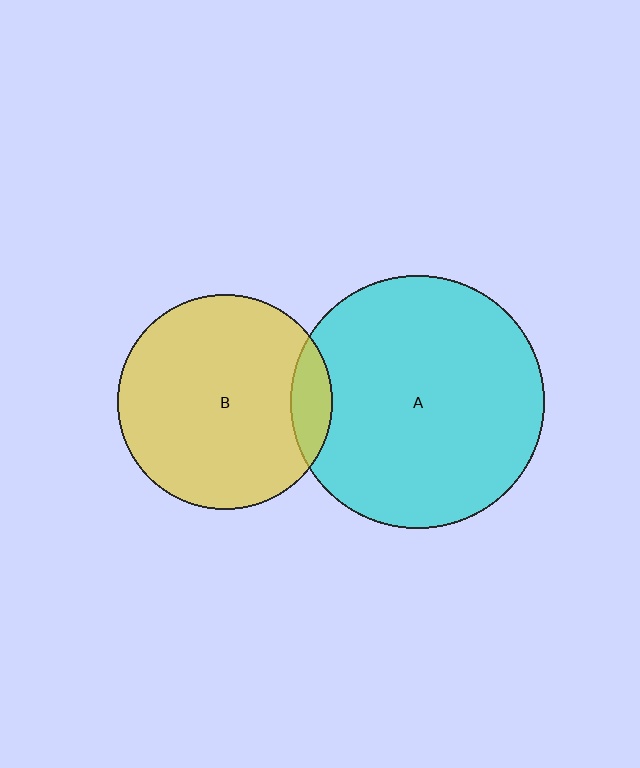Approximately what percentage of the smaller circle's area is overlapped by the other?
Approximately 10%.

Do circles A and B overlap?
Yes.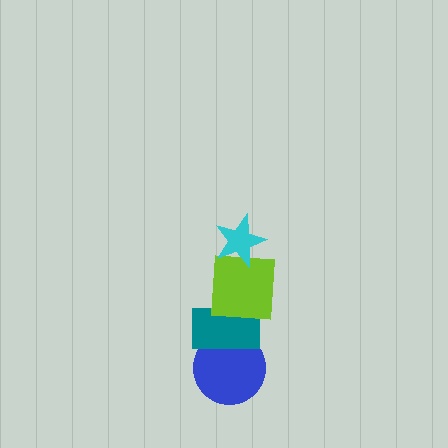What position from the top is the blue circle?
The blue circle is 4th from the top.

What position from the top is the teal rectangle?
The teal rectangle is 3rd from the top.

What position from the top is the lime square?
The lime square is 2nd from the top.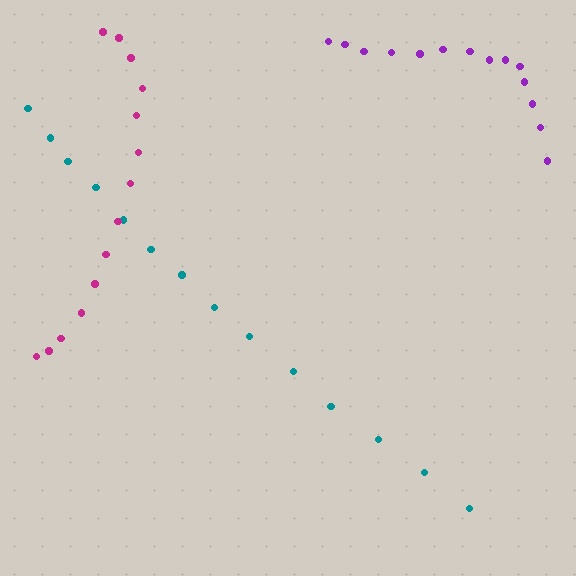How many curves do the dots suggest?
There are 3 distinct paths.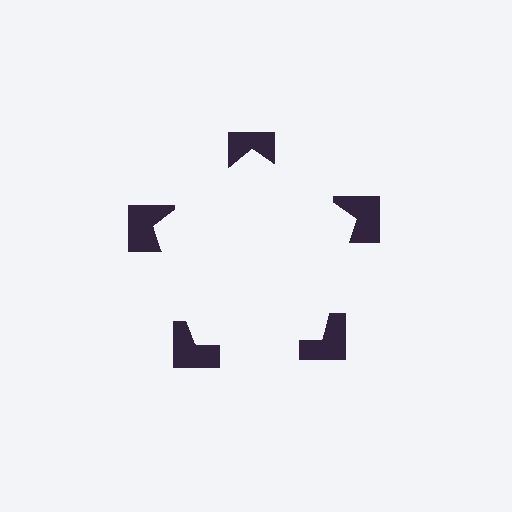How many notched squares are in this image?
There are 5 — one at each vertex of the illusory pentagon.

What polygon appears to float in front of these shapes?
An illusory pentagon — its edges are inferred from the aligned wedge cuts in the notched squares, not physically drawn.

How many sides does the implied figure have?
5 sides.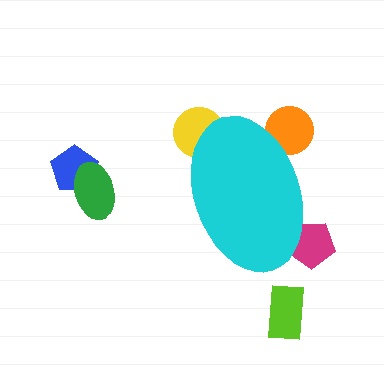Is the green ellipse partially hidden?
No, the green ellipse is fully visible.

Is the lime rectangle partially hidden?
No, the lime rectangle is fully visible.